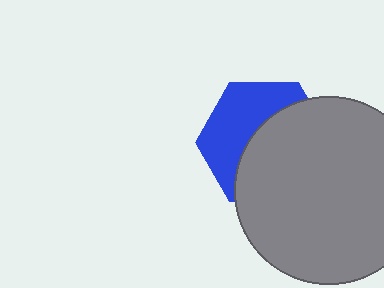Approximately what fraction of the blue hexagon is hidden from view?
Roughly 56% of the blue hexagon is hidden behind the gray circle.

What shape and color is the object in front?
The object in front is a gray circle.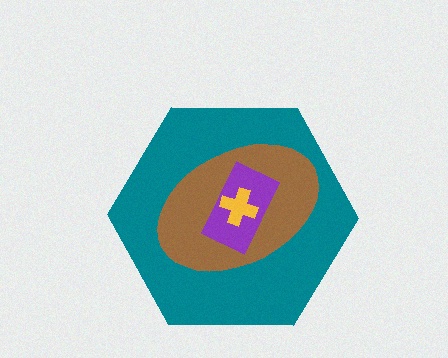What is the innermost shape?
The yellow cross.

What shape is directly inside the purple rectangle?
The yellow cross.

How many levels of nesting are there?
4.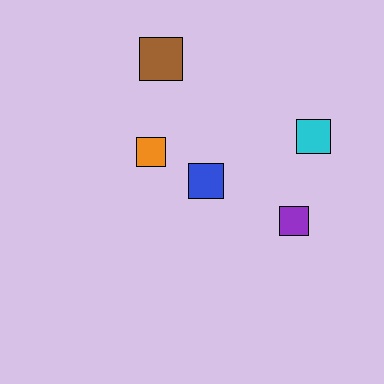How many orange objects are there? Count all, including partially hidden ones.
There is 1 orange object.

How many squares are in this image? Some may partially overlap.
There are 5 squares.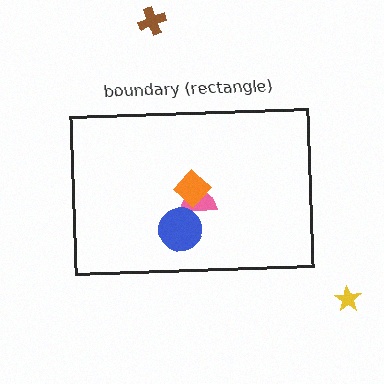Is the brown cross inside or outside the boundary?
Outside.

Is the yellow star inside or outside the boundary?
Outside.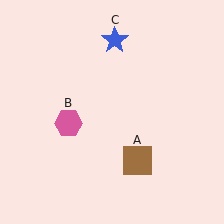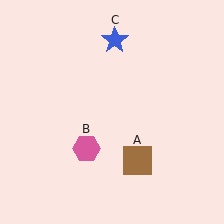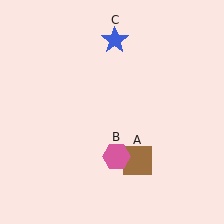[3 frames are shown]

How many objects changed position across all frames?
1 object changed position: pink hexagon (object B).